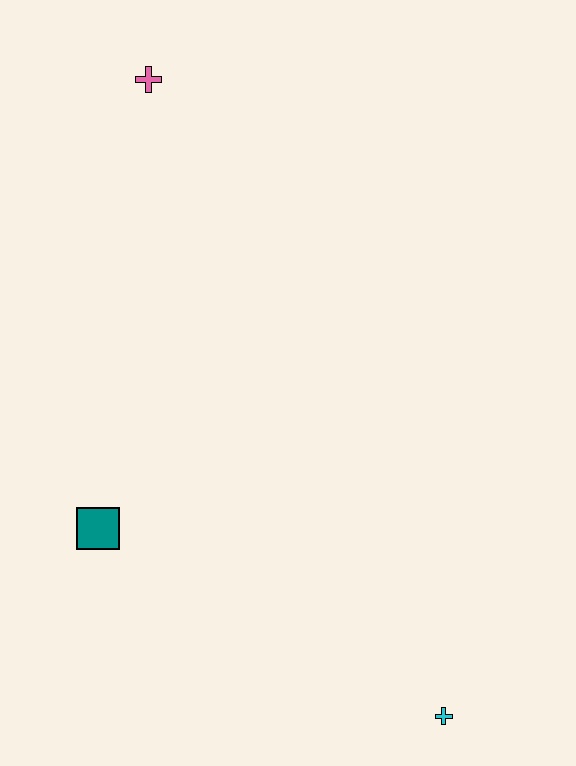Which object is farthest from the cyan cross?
The pink cross is farthest from the cyan cross.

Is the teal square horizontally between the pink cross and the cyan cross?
No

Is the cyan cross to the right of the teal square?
Yes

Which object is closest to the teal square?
The cyan cross is closest to the teal square.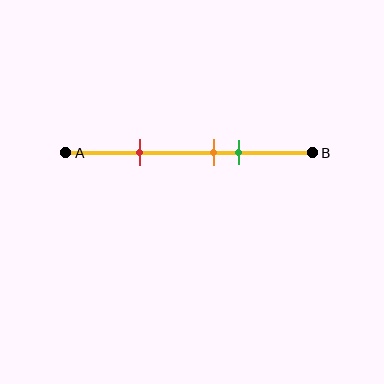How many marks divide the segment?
There are 3 marks dividing the segment.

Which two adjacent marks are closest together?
The orange and green marks are the closest adjacent pair.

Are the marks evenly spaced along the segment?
No, the marks are not evenly spaced.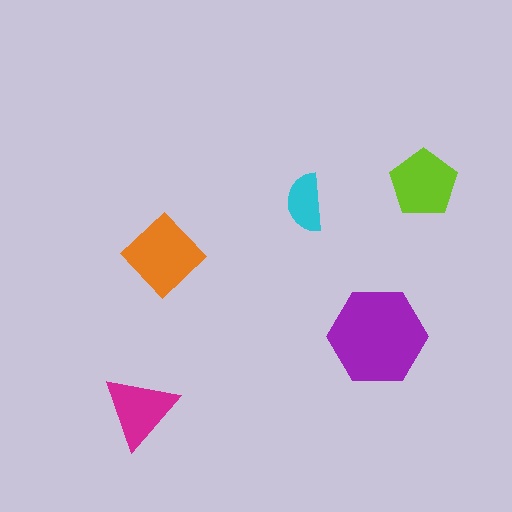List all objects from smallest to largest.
The cyan semicircle, the magenta triangle, the lime pentagon, the orange diamond, the purple hexagon.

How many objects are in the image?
There are 5 objects in the image.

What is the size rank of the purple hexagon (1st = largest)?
1st.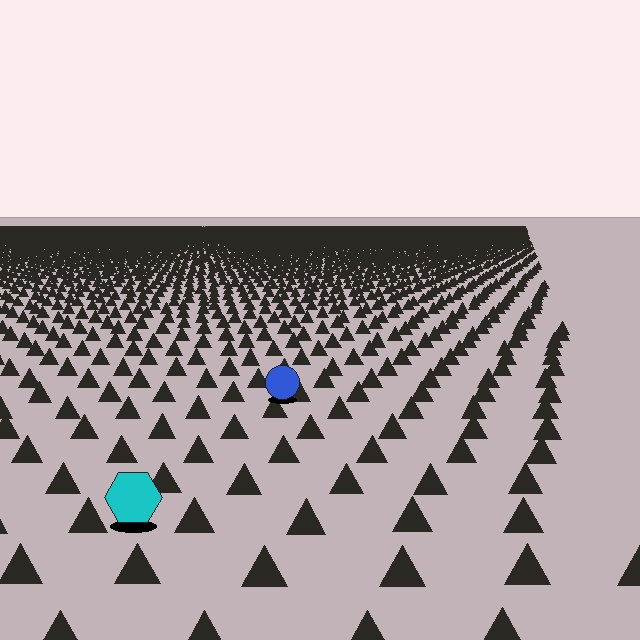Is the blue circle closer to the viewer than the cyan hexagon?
No. The cyan hexagon is closer — you can tell from the texture gradient: the ground texture is coarser near it.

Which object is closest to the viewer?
The cyan hexagon is closest. The texture marks near it are larger and more spread out.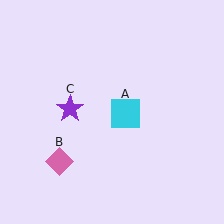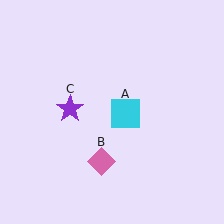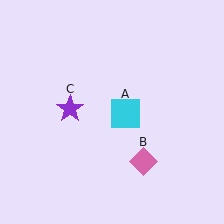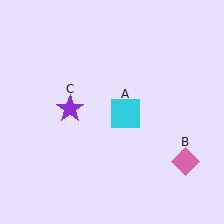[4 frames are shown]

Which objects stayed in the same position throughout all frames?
Cyan square (object A) and purple star (object C) remained stationary.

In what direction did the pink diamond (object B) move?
The pink diamond (object B) moved right.